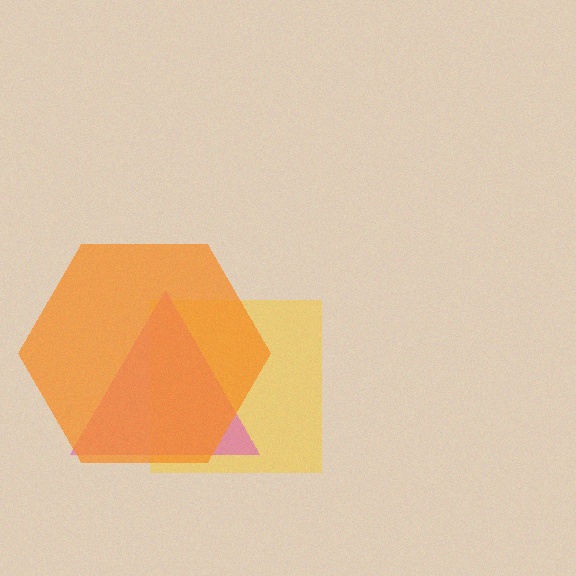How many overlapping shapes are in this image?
There are 3 overlapping shapes in the image.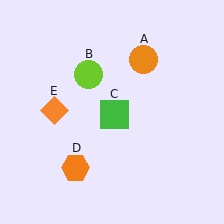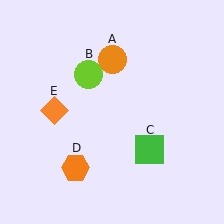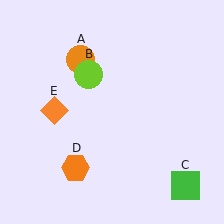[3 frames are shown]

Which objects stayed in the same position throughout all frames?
Lime circle (object B) and orange hexagon (object D) and orange diamond (object E) remained stationary.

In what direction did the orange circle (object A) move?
The orange circle (object A) moved left.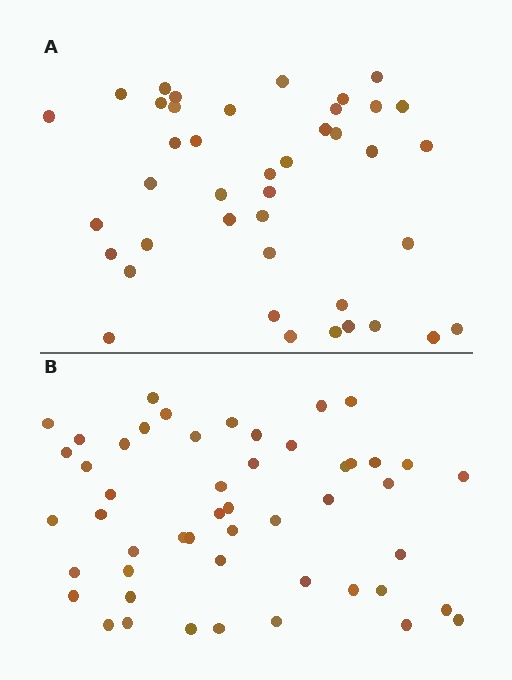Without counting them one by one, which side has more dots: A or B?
Region B (the bottom region) has more dots.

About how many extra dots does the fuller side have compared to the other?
Region B has roughly 8 or so more dots than region A.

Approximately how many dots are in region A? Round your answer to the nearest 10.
About 40 dots. (The exact count is 41, which rounds to 40.)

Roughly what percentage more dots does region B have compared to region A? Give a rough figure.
About 20% more.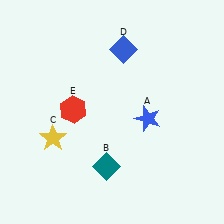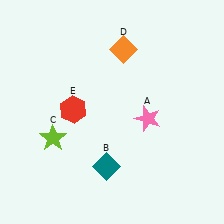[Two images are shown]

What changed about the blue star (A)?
In Image 1, A is blue. In Image 2, it changed to pink.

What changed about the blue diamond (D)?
In Image 1, D is blue. In Image 2, it changed to orange.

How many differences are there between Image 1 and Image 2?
There are 3 differences between the two images.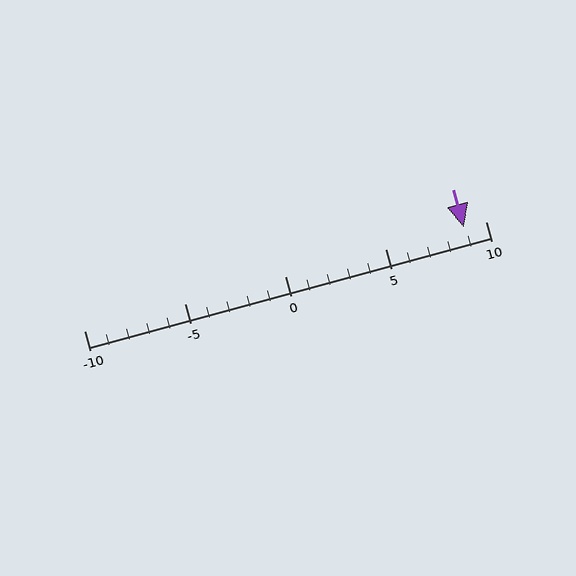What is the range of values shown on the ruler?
The ruler shows values from -10 to 10.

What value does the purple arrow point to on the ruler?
The purple arrow points to approximately 9.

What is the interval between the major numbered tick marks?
The major tick marks are spaced 5 units apart.